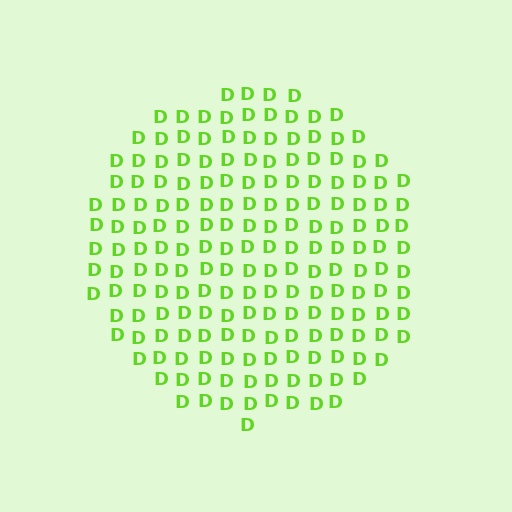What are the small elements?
The small elements are letter D's.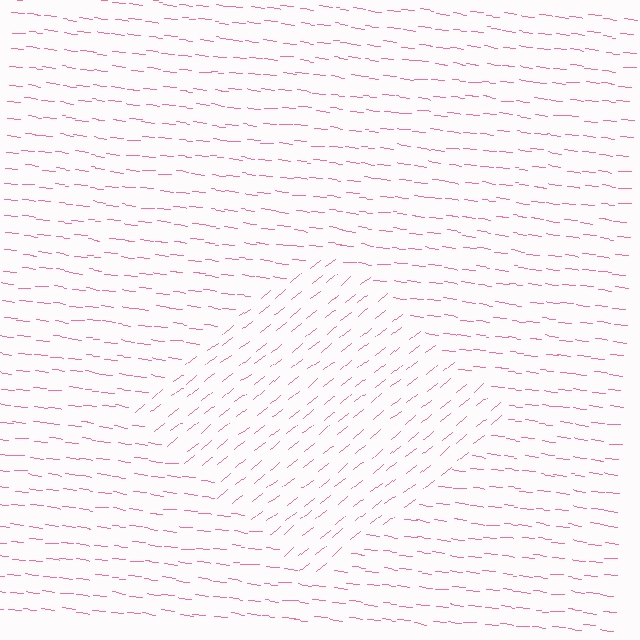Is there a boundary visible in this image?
Yes, there is a texture boundary formed by a change in line orientation.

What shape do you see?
I see a diamond.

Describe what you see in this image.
The image is filled with small pink line segments. A diamond region in the image has lines oriented differently from the surrounding lines, creating a visible texture boundary.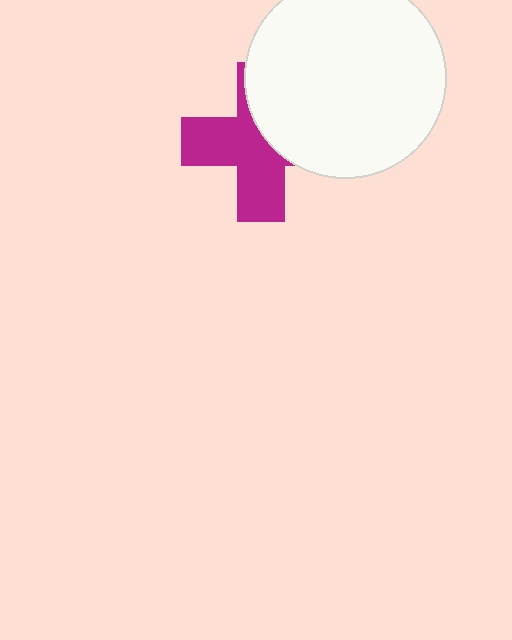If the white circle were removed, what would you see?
You would see the complete magenta cross.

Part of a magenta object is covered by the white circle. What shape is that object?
It is a cross.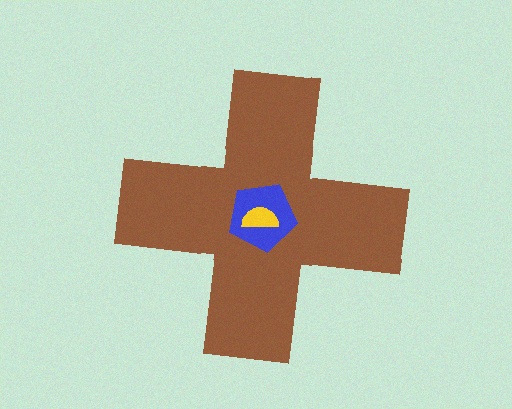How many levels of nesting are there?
3.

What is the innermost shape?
The yellow semicircle.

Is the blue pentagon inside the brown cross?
Yes.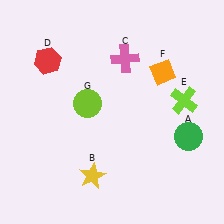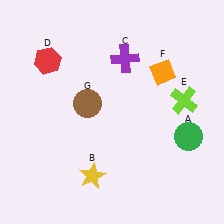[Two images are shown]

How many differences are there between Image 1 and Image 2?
There are 2 differences between the two images.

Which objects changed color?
C changed from pink to purple. G changed from lime to brown.